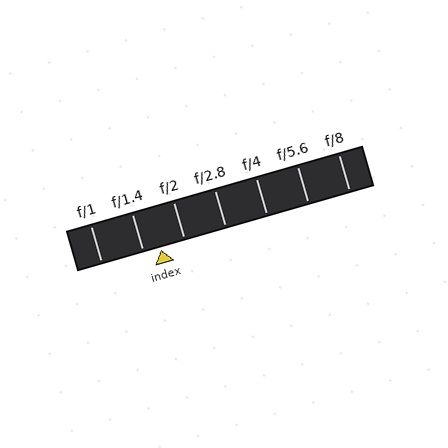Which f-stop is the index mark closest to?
The index mark is closest to f/1.4.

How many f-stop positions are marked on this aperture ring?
There are 7 f-stop positions marked.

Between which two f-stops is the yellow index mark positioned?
The index mark is between f/1.4 and f/2.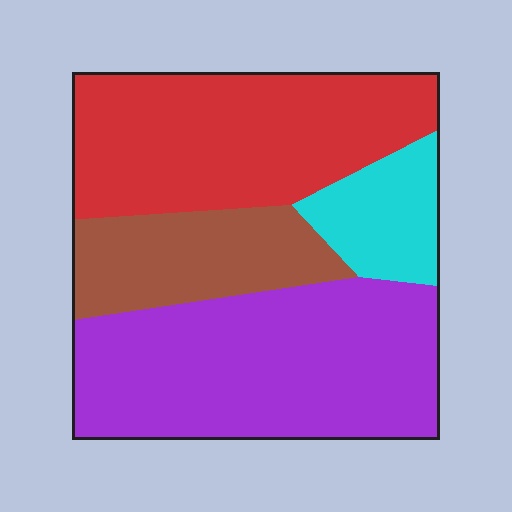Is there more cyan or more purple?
Purple.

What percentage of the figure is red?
Red covers roughly 35% of the figure.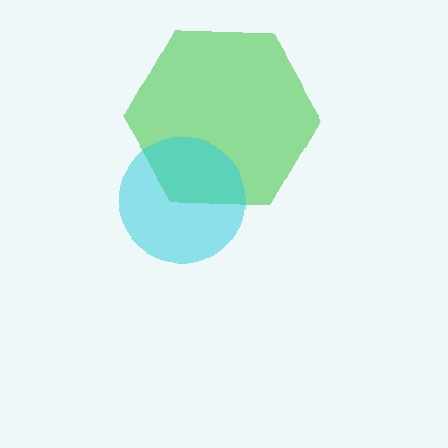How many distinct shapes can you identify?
There are 2 distinct shapes: a green hexagon, a cyan circle.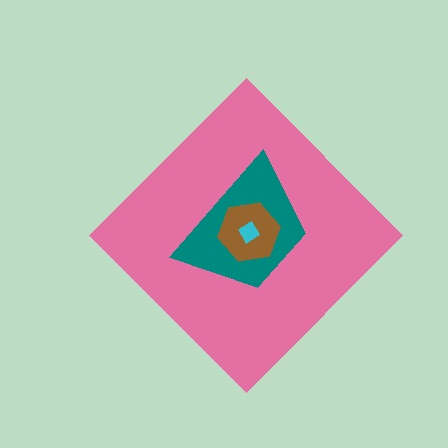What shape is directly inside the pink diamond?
The teal trapezoid.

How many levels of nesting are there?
4.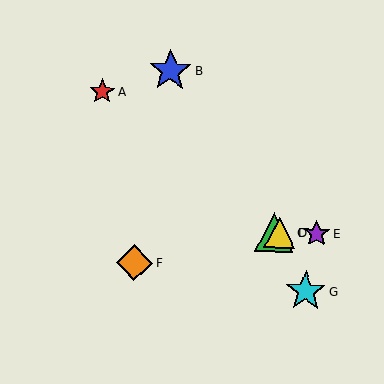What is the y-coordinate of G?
Object G is at y≈291.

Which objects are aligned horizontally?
Objects C, D, E are aligned horizontally.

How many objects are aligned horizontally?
3 objects (C, D, E) are aligned horizontally.